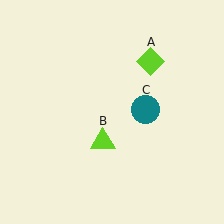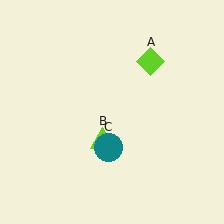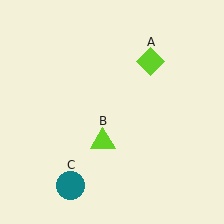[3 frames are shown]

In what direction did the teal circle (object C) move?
The teal circle (object C) moved down and to the left.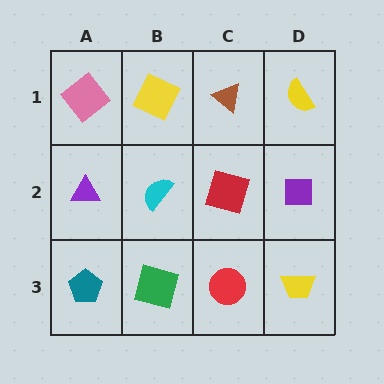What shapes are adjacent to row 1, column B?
A cyan semicircle (row 2, column B), a pink diamond (row 1, column A), a brown triangle (row 1, column C).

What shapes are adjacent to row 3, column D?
A purple square (row 2, column D), a red circle (row 3, column C).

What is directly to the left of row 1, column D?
A brown triangle.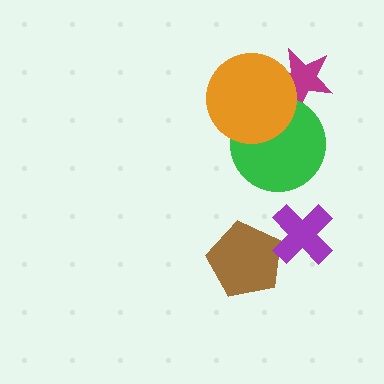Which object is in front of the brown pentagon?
The purple cross is in front of the brown pentagon.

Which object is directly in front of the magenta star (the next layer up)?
The green circle is directly in front of the magenta star.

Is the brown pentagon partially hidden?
Yes, it is partially covered by another shape.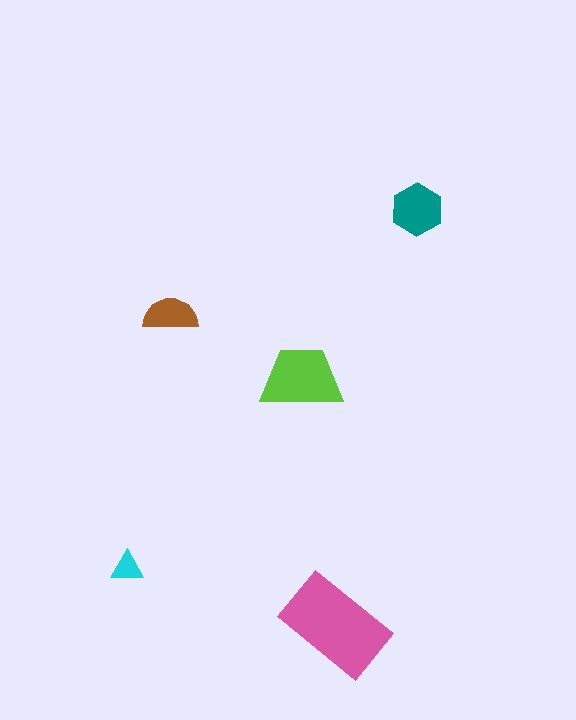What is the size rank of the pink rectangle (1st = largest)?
1st.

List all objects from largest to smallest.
The pink rectangle, the lime trapezoid, the teal hexagon, the brown semicircle, the cyan triangle.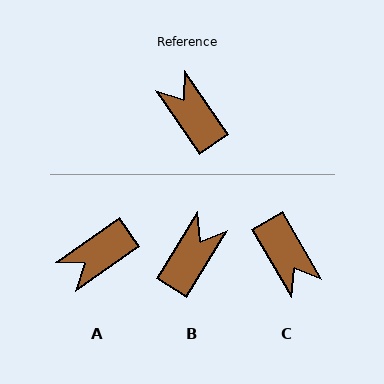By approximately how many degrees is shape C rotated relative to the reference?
Approximately 175 degrees counter-clockwise.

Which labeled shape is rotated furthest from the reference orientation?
C, about 175 degrees away.